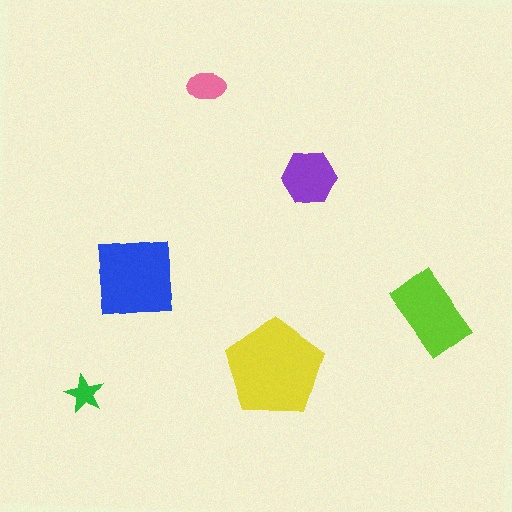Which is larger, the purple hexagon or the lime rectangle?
The lime rectangle.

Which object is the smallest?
The green star.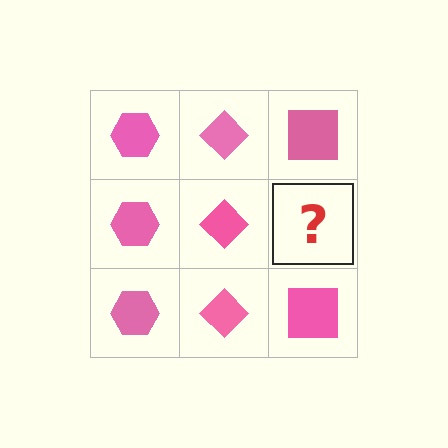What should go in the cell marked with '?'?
The missing cell should contain a pink square.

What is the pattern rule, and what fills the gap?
The rule is that each column has a consistent shape. The gap should be filled with a pink square.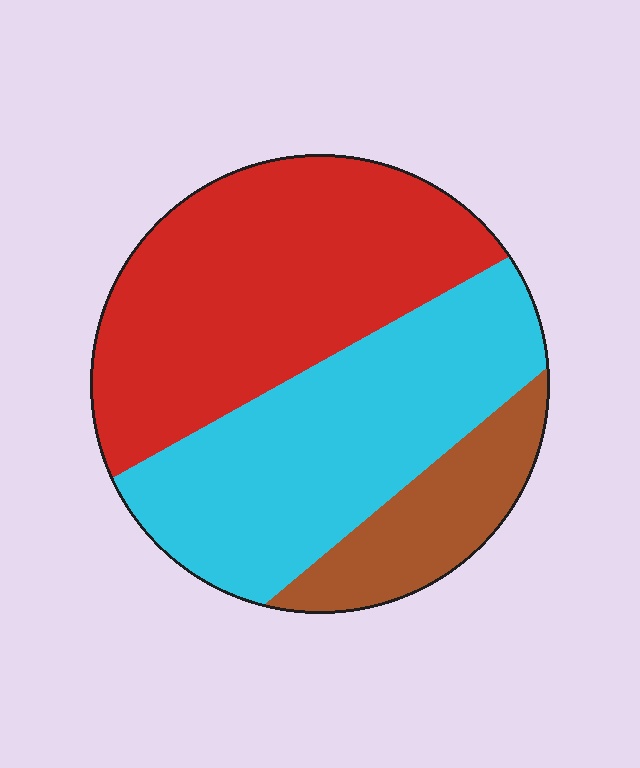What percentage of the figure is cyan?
Cyan covers 40% of the figure.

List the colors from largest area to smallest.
From largest to smallest: red, cyan, brown.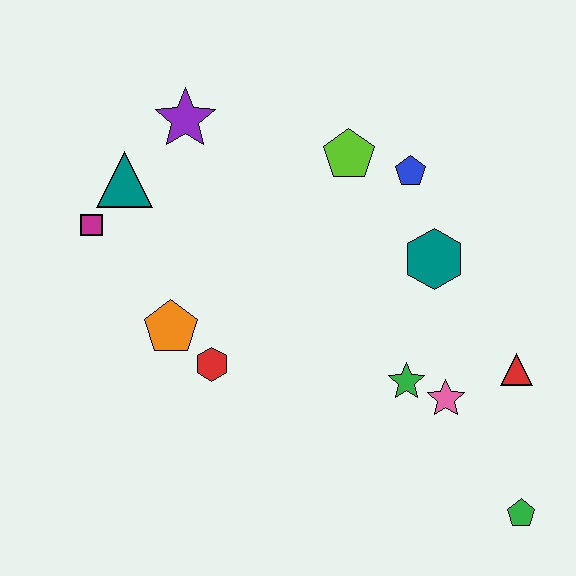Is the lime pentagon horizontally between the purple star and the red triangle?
Yes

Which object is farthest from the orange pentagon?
The green pentagon is farthest from the orange pentagon.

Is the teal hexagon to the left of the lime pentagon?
No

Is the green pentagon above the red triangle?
No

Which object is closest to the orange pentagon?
The red hexagon is closest to the orange pentagon.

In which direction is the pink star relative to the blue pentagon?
The pink star is below the blue pentagon.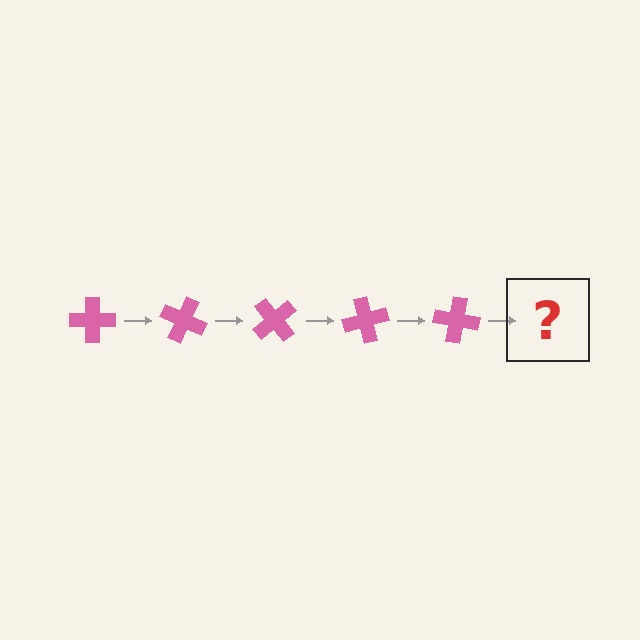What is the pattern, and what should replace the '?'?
The pattern is that the cross rotates 25 degrees each step. The '?' should be a pink cross rotated 125 degrees.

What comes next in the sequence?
The next element should be a pink cross rotated 125 degrees.